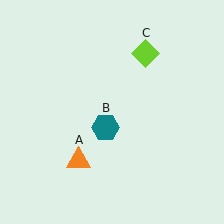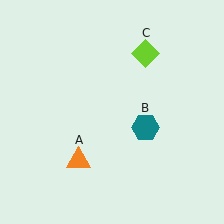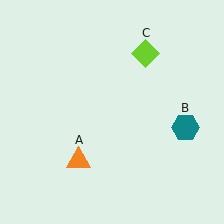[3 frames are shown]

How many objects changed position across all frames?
1 object changed position: teal hexagon (object B).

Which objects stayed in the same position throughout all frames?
Orange triangle (object A) and lime diamond (object C) remained stationary.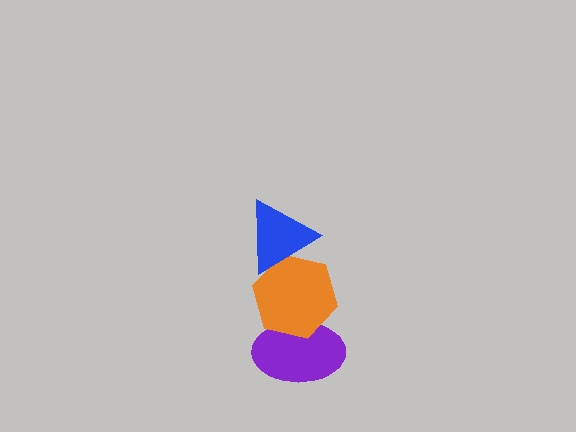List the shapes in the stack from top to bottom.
From top to bottom: the blue triangle, the orange hexagon, the purple ellipse.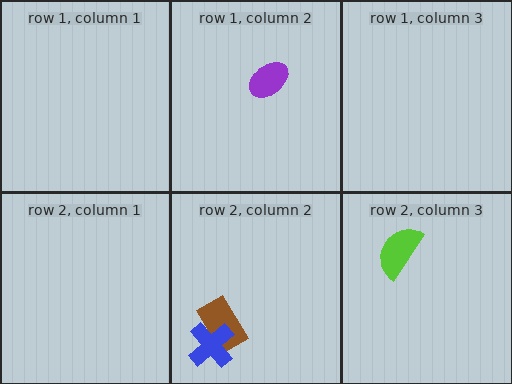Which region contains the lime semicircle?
The row 2, column 3 region.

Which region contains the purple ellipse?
The row 1, column 2 region.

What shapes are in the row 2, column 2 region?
The brown rectangle, the blue cross.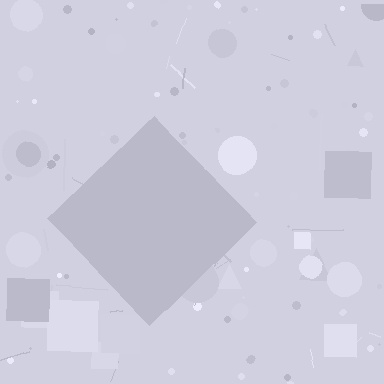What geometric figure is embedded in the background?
A diamond is embedded in the background.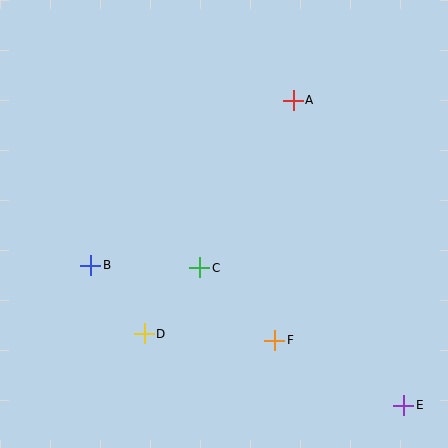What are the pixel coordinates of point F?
Point F is at (275, 340).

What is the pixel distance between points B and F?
The distance between B and F is 198 pixels.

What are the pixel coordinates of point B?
Point B is at (91, 265).